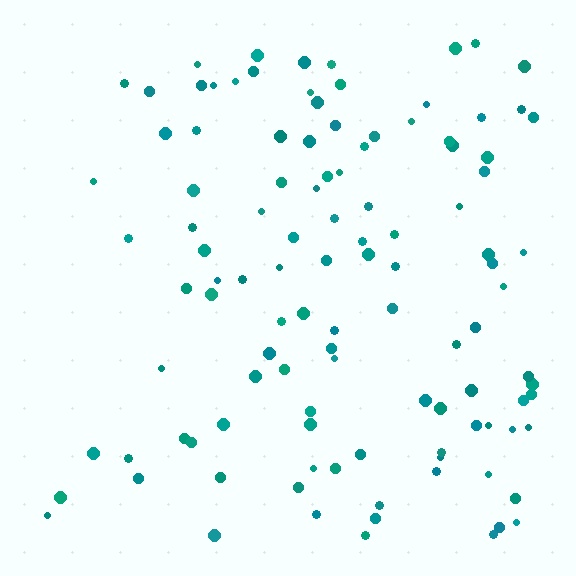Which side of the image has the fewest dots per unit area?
The left.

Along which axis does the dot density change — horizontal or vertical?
Horizontal.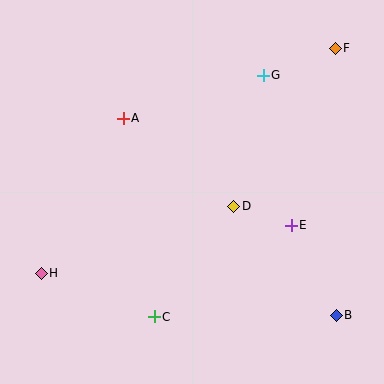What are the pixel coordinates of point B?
Point B is at (336, 315).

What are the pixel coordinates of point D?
Point D is at (234, 206).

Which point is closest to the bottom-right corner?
Point B is closest to the bottom-right corner.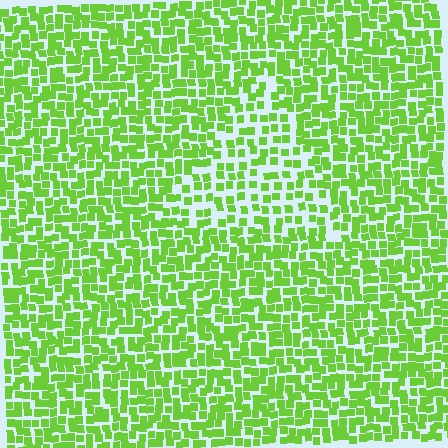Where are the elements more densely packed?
The elements are more densely packed outside the triangle boundary.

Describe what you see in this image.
The image contains small lime elements arranged at two different densities. A triangle-shaped region is visible where the elements are less densely packed than the surrounding area.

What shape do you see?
I see a triangle.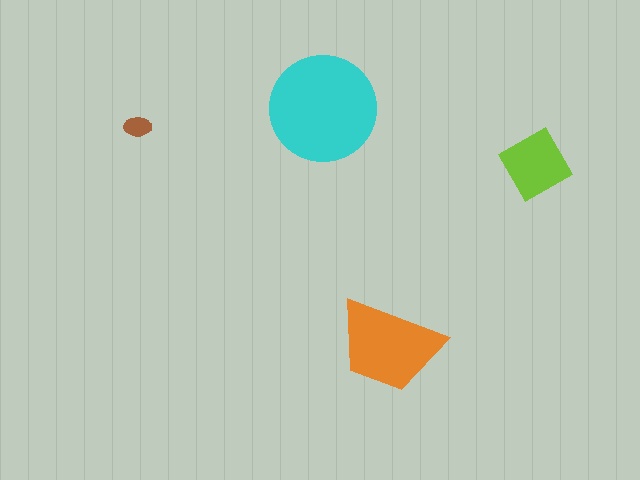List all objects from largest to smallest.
The cyan circle, the orange trapezoid, the lime diamond, the brown ellipse.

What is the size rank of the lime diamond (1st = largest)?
3rd.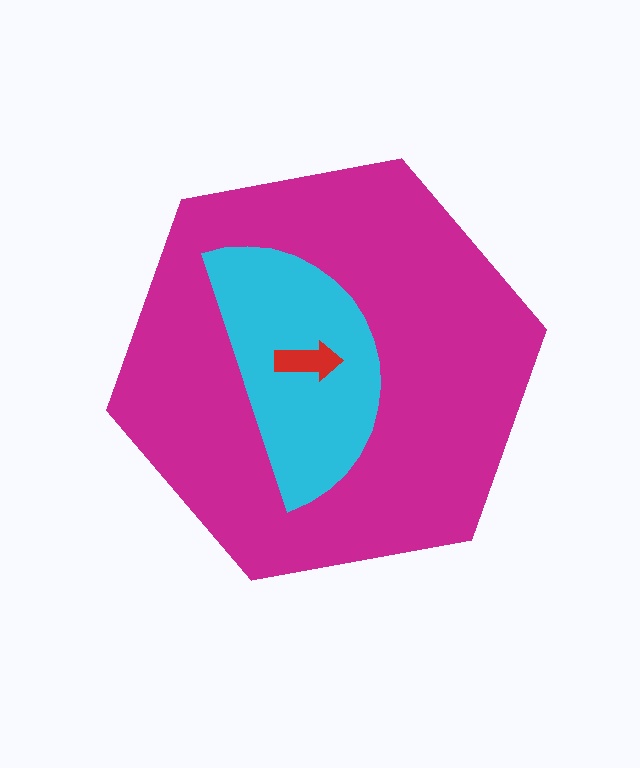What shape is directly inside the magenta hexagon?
The cyan semicircle.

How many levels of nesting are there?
3.